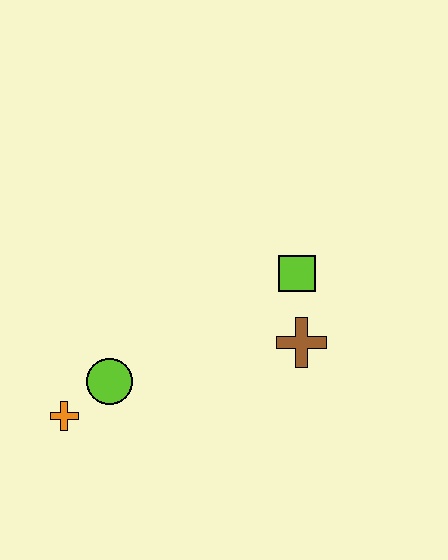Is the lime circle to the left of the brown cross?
Yes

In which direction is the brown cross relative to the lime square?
The brown cross is below the lime square.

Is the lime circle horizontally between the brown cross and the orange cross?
Yes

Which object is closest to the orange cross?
The lime circle is closest to the orange cross.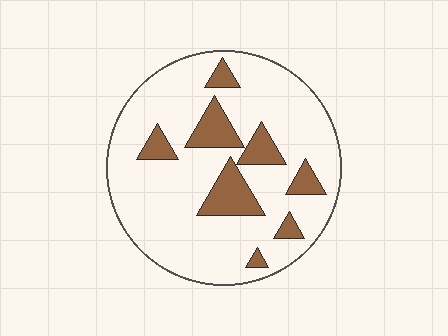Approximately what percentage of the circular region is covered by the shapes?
Approximately 20%.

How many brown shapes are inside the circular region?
8.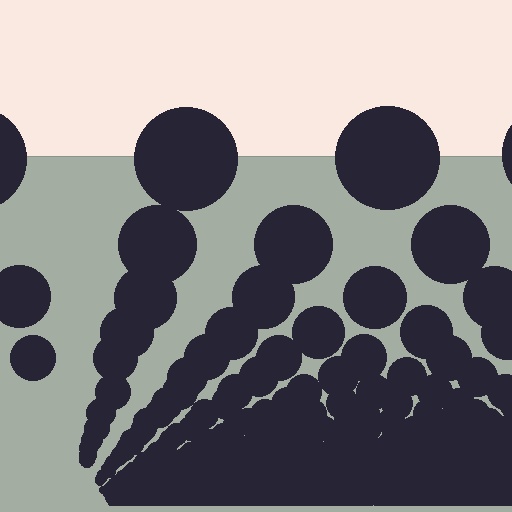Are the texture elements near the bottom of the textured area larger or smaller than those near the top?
Smaller. The gradient is inverted — elements near the bottom are smaller and denser.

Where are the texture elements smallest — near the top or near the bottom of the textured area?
Near the bottom.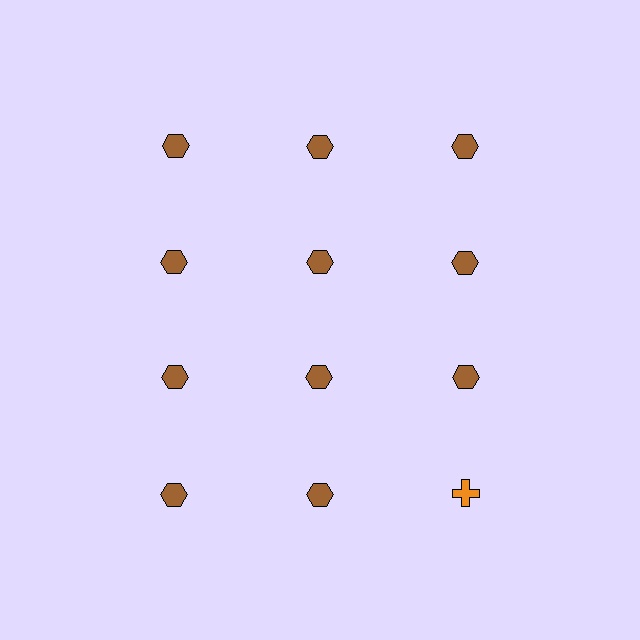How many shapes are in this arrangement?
There are 12 shapes arranged in a grid pattern.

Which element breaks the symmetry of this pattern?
The orange cross in the fourth row, center column breaks the symmetry. All other shapes are brown hexagons.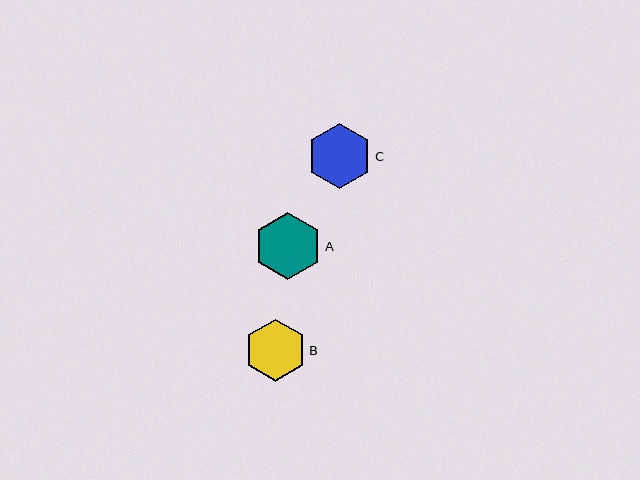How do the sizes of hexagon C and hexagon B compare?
Hexagon C and hexagon B are approximately the same size.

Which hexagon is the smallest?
Hexagon B is the smallest with a size of approximately 62 pixels.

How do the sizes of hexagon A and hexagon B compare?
Hexagon A and hexagon B are approximately the same size.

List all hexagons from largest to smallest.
From largest to smallest: A, C, B.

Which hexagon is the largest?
Hexagon A is the largest with a size of approximately 67 pixels.